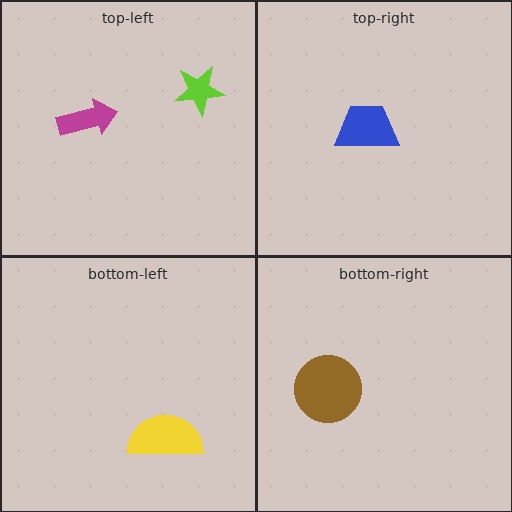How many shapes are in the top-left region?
2.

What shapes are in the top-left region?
The magenta arrow, the lime star.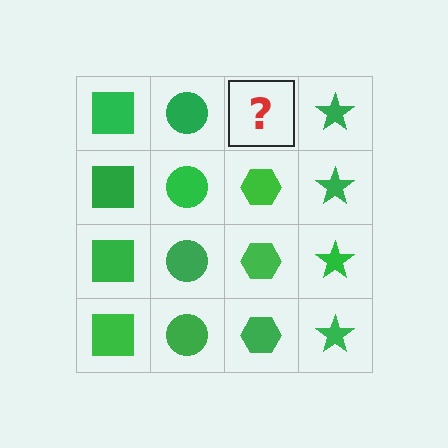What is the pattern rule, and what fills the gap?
The rule is that each column has a consistent shape. The gap should be filled with a green hexagon.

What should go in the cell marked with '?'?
The missing cell should contain a green hexagon.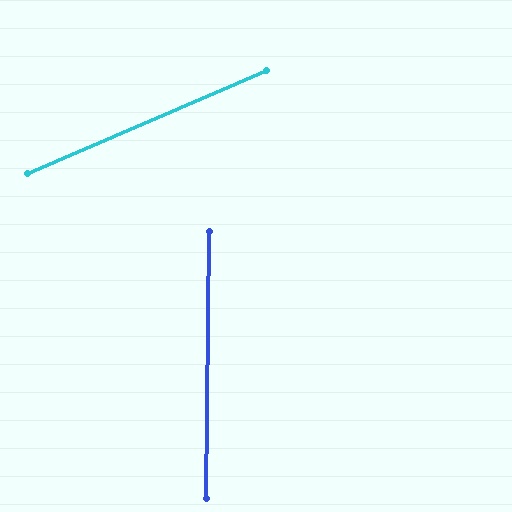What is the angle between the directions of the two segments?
Approximately 66 degrees.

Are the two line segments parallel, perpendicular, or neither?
Neither parallel nor perpendicular — they differ by about 66°.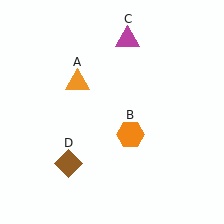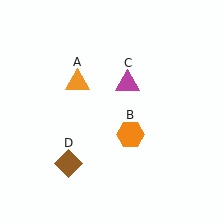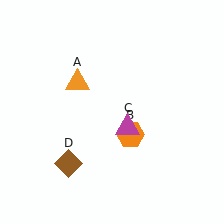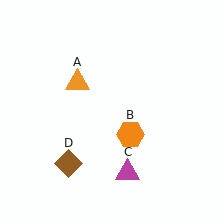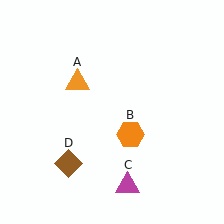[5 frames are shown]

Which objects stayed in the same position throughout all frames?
Orange triangle (object A) and orange hexagon (object B) and brown diamond (object D) remained stationary.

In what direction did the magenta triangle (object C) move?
The magenta triangle (object C) moved down.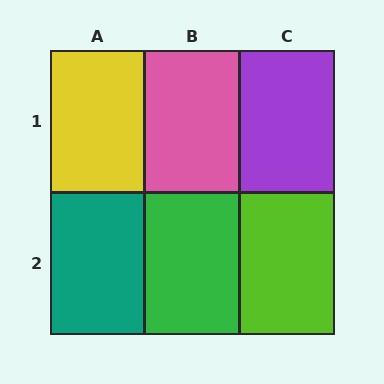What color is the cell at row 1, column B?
Pink.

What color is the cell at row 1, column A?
Yellow.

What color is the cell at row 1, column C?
Purple.